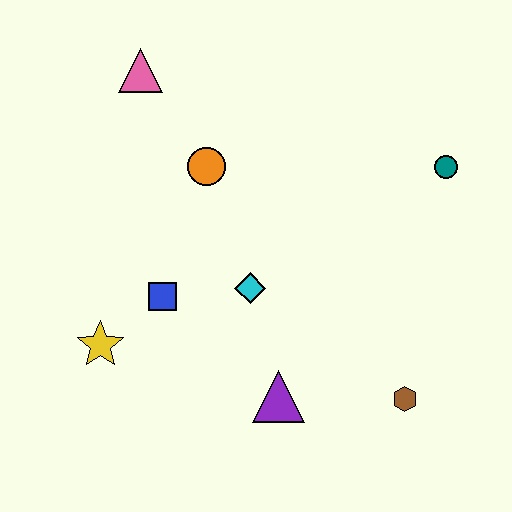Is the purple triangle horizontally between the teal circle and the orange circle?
Yes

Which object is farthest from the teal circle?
The yellow star is farthest from the teal circle.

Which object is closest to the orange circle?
The pink triangle is closest to the orange circle.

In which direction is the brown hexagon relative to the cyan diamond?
The brown hexagon is to the right of the cyan diamond.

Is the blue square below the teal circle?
Yes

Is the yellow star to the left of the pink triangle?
Yes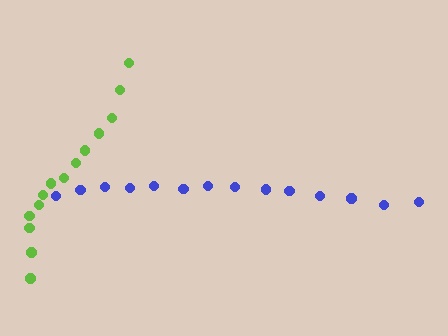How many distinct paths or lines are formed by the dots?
There are 2 distinct paths.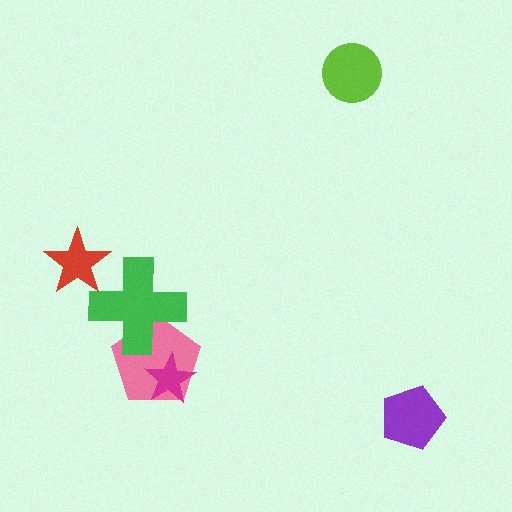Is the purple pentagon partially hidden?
No, no other shape covers it.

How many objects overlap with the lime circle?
0 objects overlap with the lime circle.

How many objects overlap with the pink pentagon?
2 objects overlap with the pink pentagon.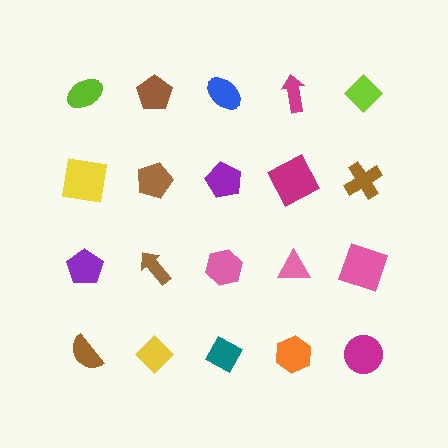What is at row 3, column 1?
A purple pentagon.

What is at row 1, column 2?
A brown pentagon.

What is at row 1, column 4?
A magenta arrow.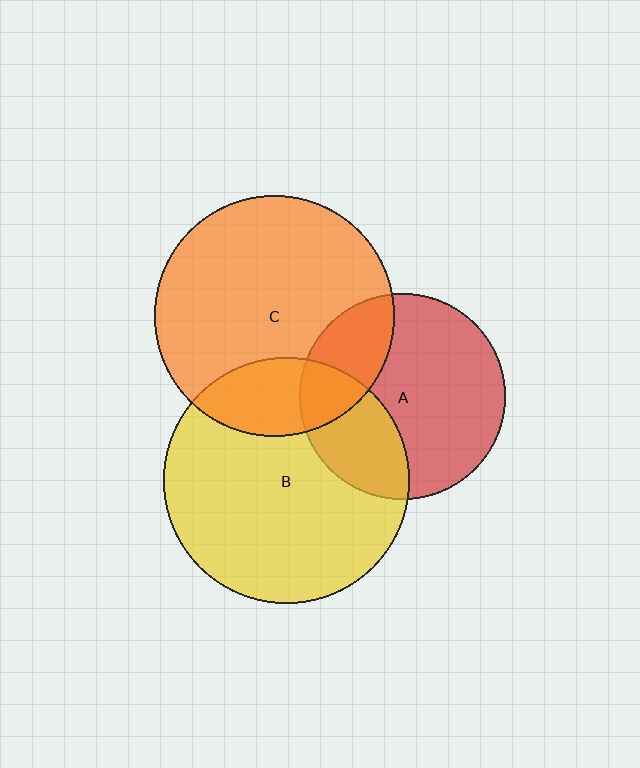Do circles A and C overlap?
Yes.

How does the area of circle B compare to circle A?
Approximately 1.4 times.